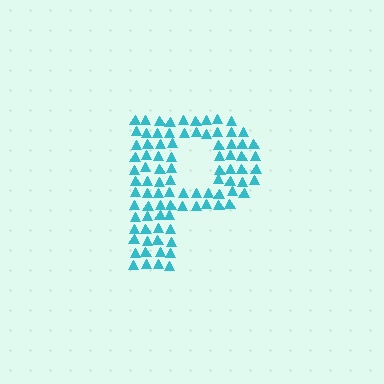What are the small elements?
The small elements are triangles.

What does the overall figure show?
The overall figure shows the letter P.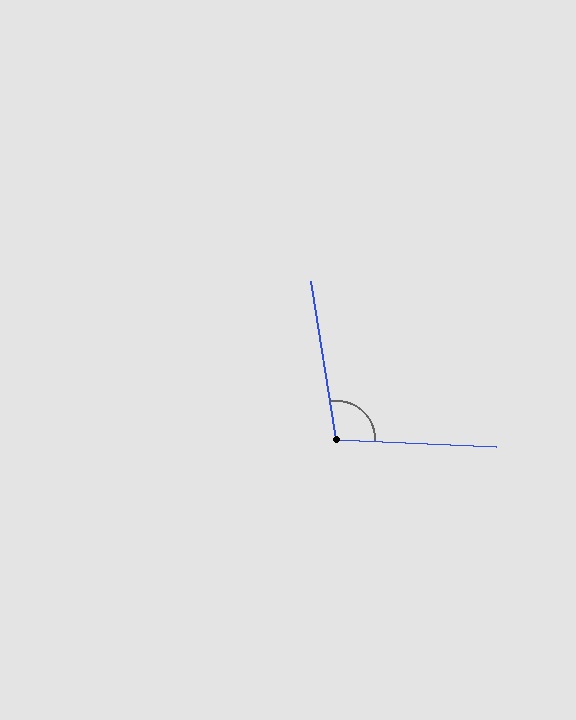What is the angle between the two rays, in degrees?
Approximately 102 degrees.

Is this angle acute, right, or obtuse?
It is obtuse.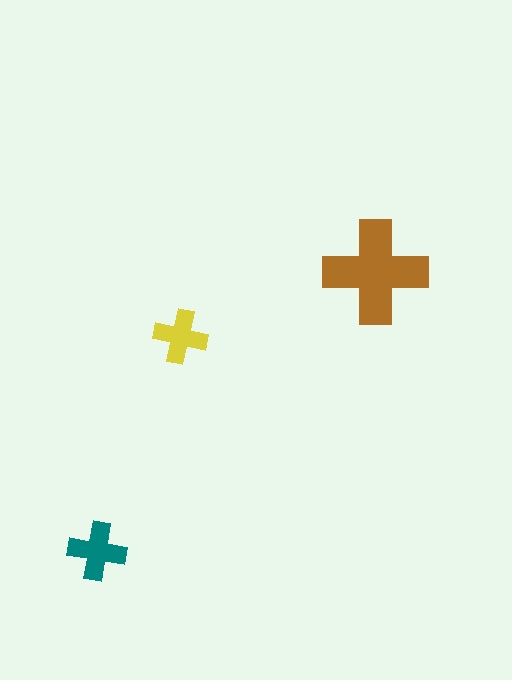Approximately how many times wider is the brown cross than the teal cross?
About 2 times wider.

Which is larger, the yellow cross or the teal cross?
The teal one.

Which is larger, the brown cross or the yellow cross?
The brown one.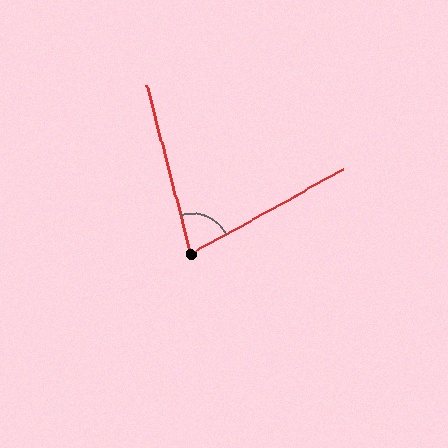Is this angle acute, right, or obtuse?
It is acute.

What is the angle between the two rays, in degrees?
Approximately 76 degrees.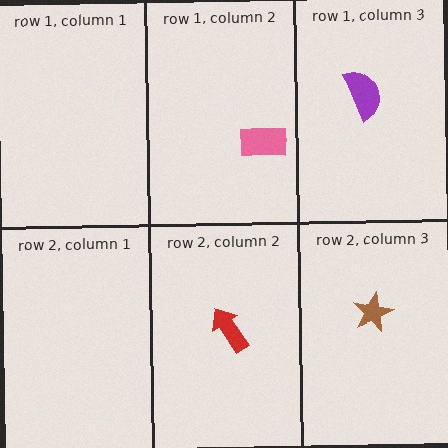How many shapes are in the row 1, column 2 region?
1.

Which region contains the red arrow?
The row 2, column 2 region.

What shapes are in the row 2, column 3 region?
The brown star.